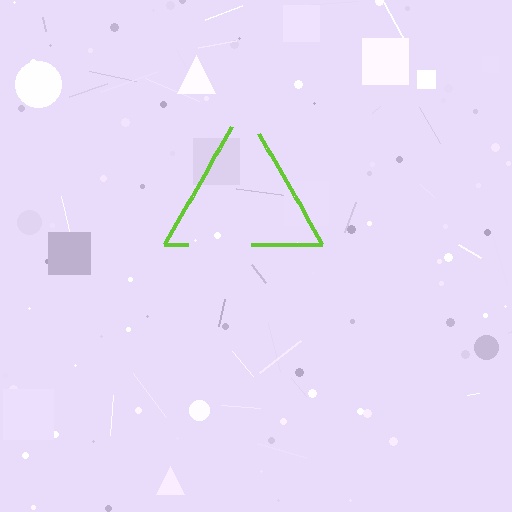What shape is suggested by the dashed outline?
The dashed outline suggests a triangle.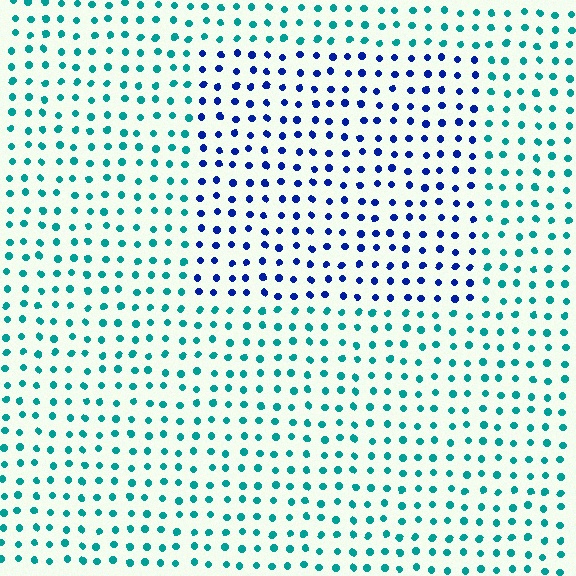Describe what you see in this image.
The image is filled with small teal elements in a uniform arrangement. A rectangle-shaped region is visible where the elements are tinted to a slightly different hue, forming a subtle color boundary.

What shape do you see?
I see a rectangle.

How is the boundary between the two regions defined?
The boundary is defined purely by a slight shift in hue (about 53 degrees). Spacing, size, and orientation are identical on both sides.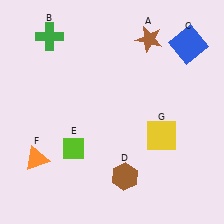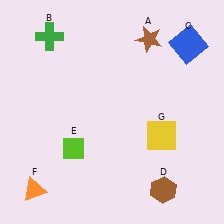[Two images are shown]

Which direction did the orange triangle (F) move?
The orange triangle (F) moved down.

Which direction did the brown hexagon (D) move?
The brown hexagon (D) moved right.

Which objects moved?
The objects that moved are: the brown hexagon (D), the orange triangle (F).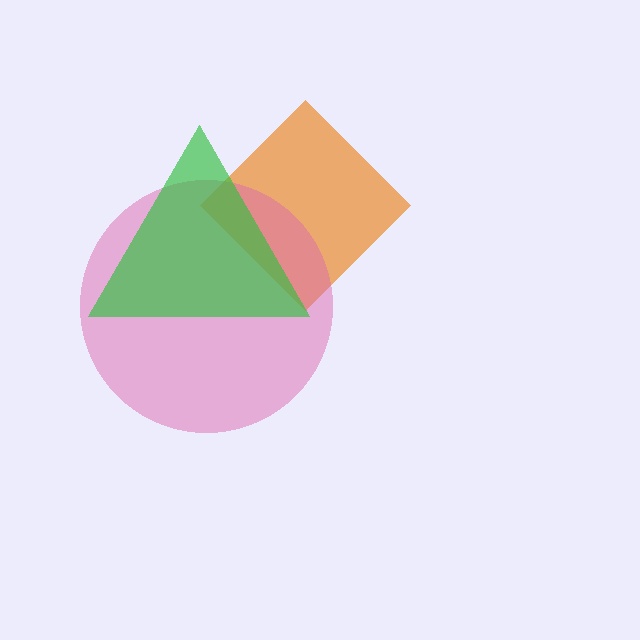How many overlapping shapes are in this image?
There are 3 overlapping shapes in the image.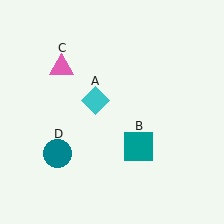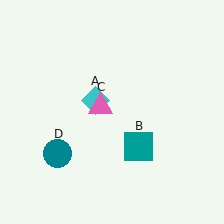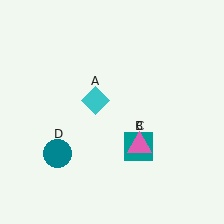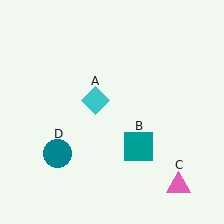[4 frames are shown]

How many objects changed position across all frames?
1 object changed position: pink triangle (object C).